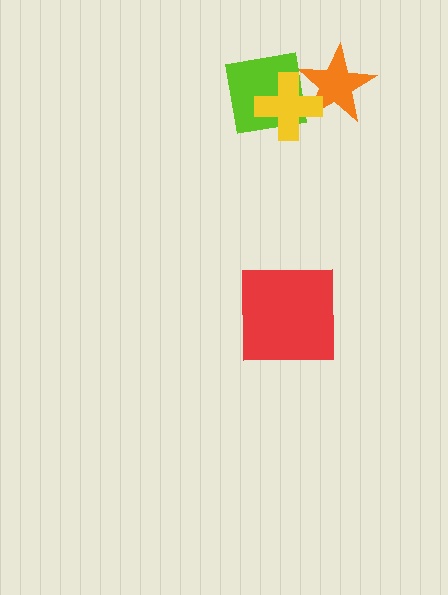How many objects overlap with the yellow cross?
2 objects overlap with the yellow cross.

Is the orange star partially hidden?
Yes, it is partially covered by another shape.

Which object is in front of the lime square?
The yellow cross is in front of the lime square.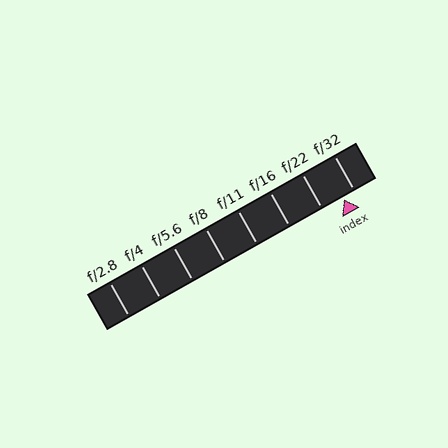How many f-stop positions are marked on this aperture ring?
There are 8 f-stop positions marked.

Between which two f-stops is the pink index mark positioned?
The index mark is between f/22 and f/32.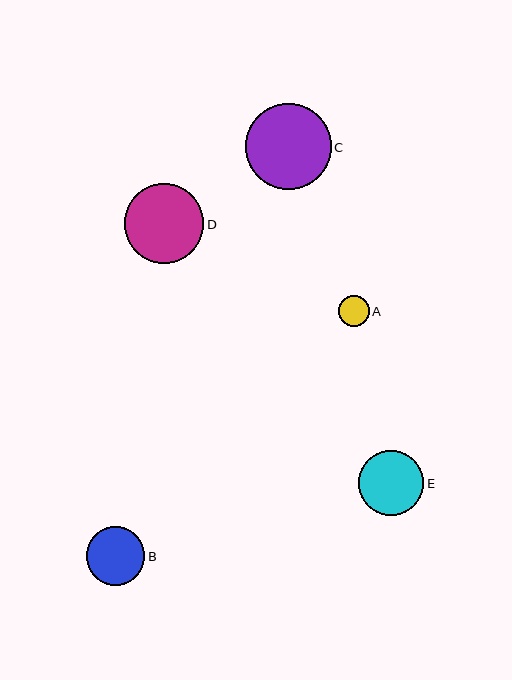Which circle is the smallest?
Circle A is the smallest with a size of approximately 31 pixels.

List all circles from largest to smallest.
From largest to smallest: C, D, E, B, A.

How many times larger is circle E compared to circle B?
Circle E is approximately 1.1 times the size of circle B.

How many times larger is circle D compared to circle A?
Circle D is approximately 2.6 times the size of circle A.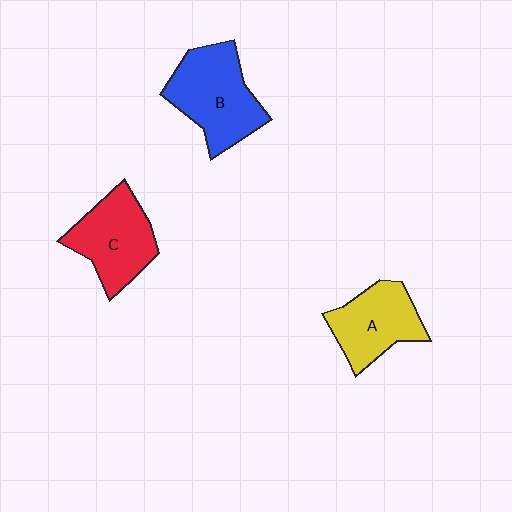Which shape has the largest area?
Shape B (blue).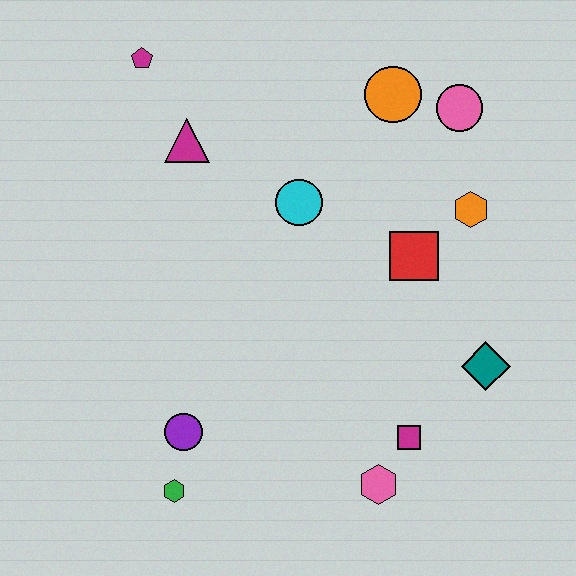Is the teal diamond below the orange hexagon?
Yes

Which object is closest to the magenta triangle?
The magenta pentagon is closest to the magenta triangle.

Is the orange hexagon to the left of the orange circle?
No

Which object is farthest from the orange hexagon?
The green hexagon is farthest from the orange hexagon.